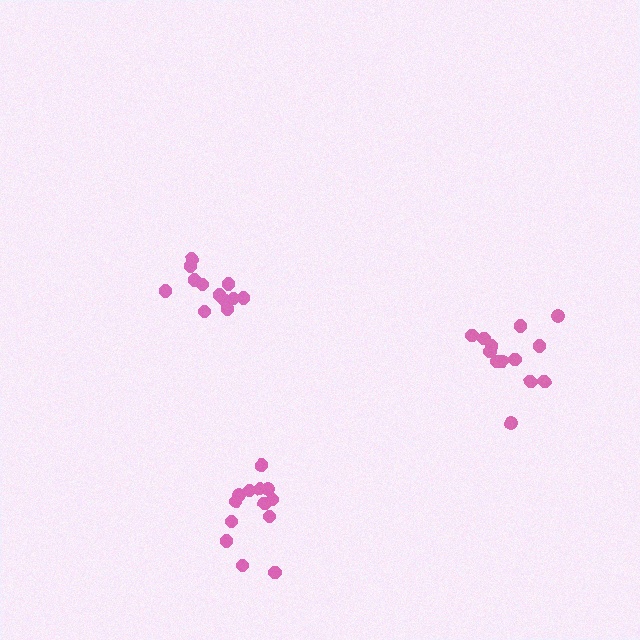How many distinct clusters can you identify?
There are 3 distinct clusters.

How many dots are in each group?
Group 1: 12 dots, Group 2: 13 dots, Group 3: 13 dots (38 total).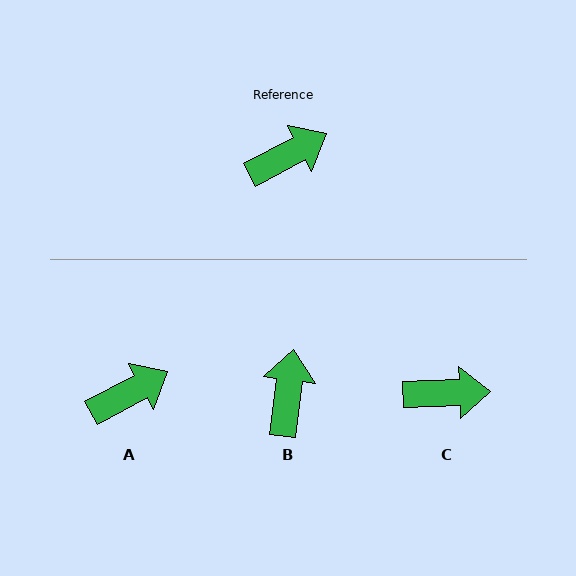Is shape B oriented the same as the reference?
No, it is off by about 54 degrees.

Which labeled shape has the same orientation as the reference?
A.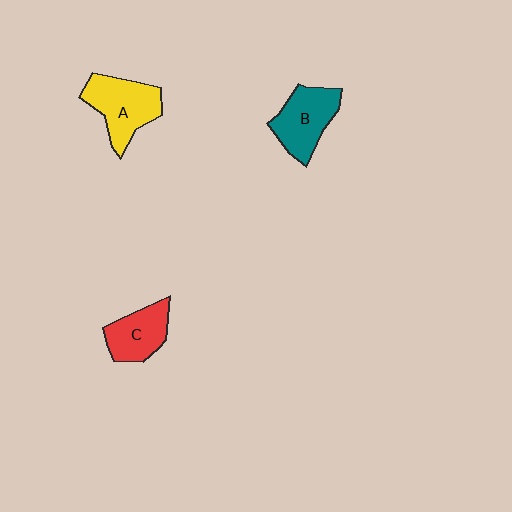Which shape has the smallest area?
Shape C (red).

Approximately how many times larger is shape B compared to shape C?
Approximately 1.2 times.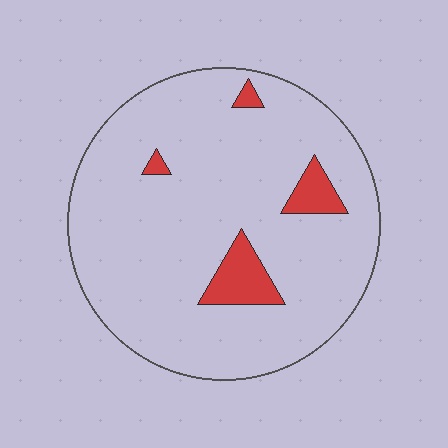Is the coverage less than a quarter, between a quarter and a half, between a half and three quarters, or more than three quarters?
Less than a quarter.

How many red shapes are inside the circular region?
4.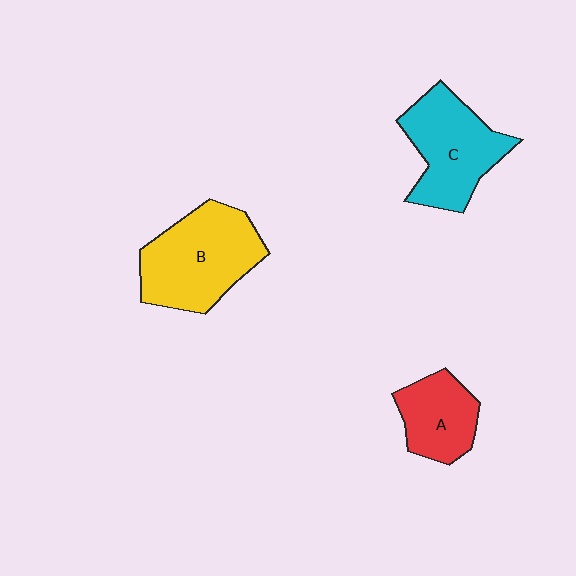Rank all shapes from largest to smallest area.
From largest to smallest: B (yellow), C (cyan), A (red).